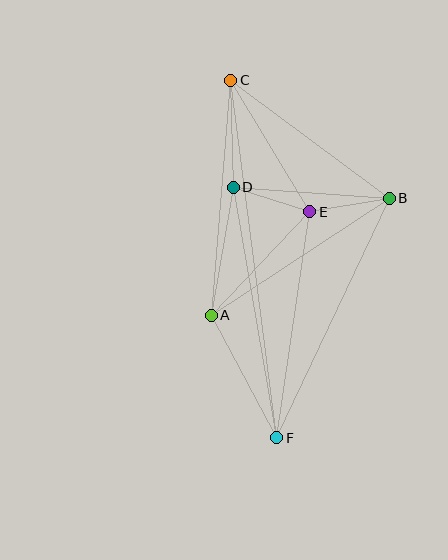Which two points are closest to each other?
Points D and E are closest to each other.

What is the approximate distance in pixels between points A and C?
The distance between A and C is approximately 235 pixels.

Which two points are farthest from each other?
Points C and F are farthest from each other.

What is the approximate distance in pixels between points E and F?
The distance between E and F is approximately 228 pixels.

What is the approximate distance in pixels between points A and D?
The distance between A and D is approximately 130 pixels.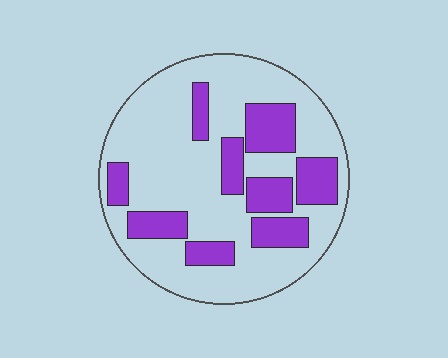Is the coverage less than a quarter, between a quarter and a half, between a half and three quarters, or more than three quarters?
Between a quarter and a half.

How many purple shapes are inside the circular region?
9.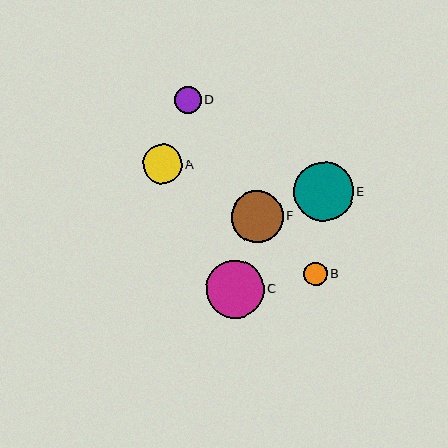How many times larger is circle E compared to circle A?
Circle E is approximately 1.5 times the size of circle A.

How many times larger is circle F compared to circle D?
Circle F is approximately 1.9 times the size of circle D.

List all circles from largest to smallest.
From largest to smallest: E, C, F, A, D, B.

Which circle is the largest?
Circle E is the largest with a size of approximately 59 pixels.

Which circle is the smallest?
Circle B is the smallest with a size of approximately 24 pixels.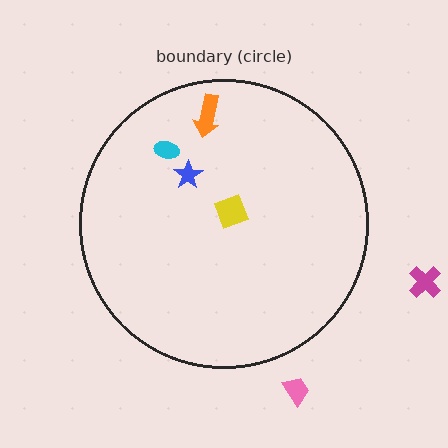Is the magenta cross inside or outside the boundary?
Outside.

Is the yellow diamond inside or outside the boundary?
Inside.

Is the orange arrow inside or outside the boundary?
Inside.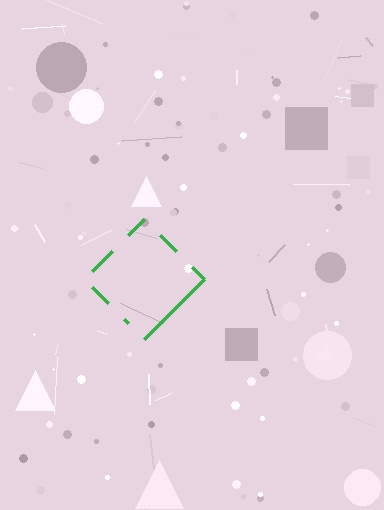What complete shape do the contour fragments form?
The contour fragments form a diamond.